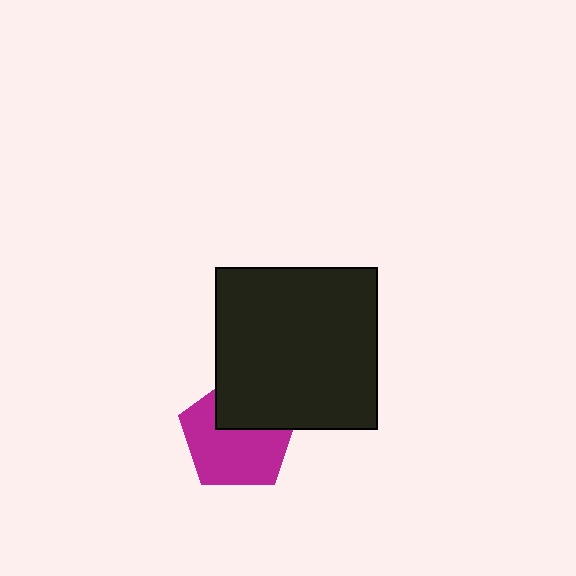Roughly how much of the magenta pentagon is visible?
Most of it is visible (roughly 66%).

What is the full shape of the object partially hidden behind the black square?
The partially hidden object is a magenta pentagon.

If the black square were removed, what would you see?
You would see the complete magenta pentagon.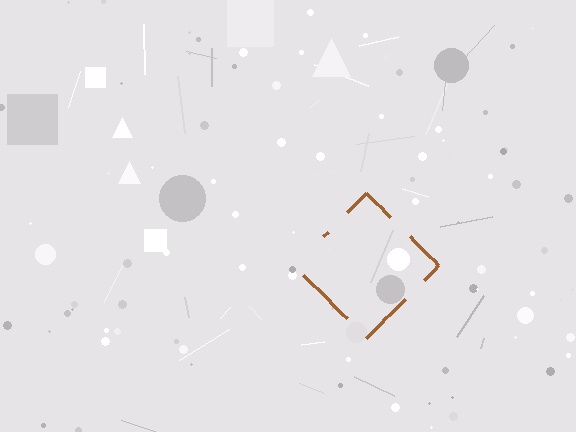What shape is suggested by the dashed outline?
The dashed outline suggests a diamond.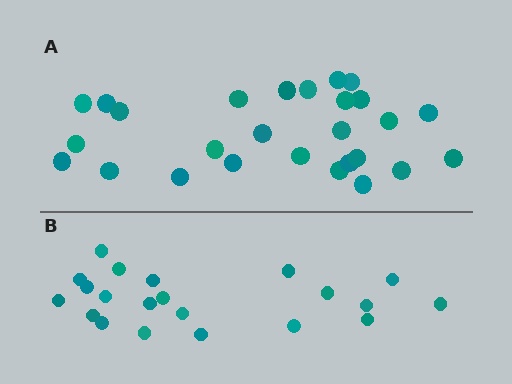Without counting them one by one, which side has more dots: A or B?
Region A (the top region) has more dots.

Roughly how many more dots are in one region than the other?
Region A has about 6 more dots than region B.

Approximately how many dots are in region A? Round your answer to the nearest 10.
About 30 dots. (The exact count is 27, which rounds to 30.)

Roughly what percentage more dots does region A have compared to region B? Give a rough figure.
About 30% more.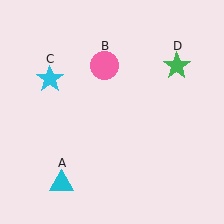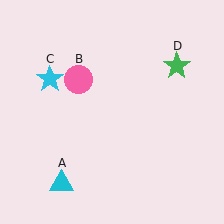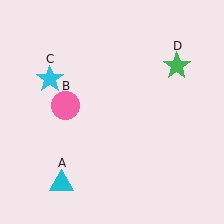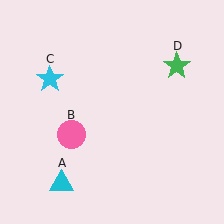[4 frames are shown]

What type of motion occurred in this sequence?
The pink circle (object B) rotated counterclockwise around the center of the scene.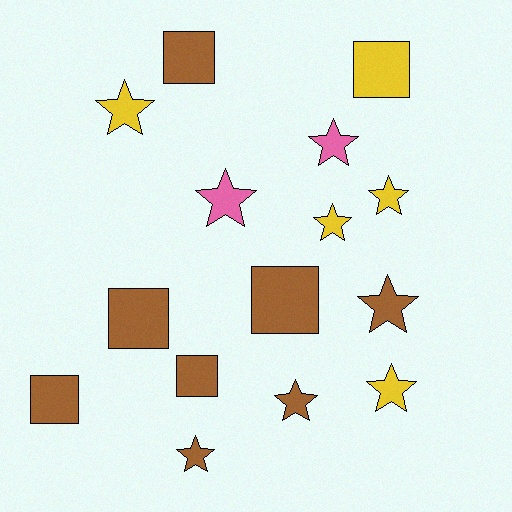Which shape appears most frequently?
Star, with 9 objects.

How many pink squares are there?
There are no pink squares.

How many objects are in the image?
There are 15 objects.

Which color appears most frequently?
Brown, with 8 objects.